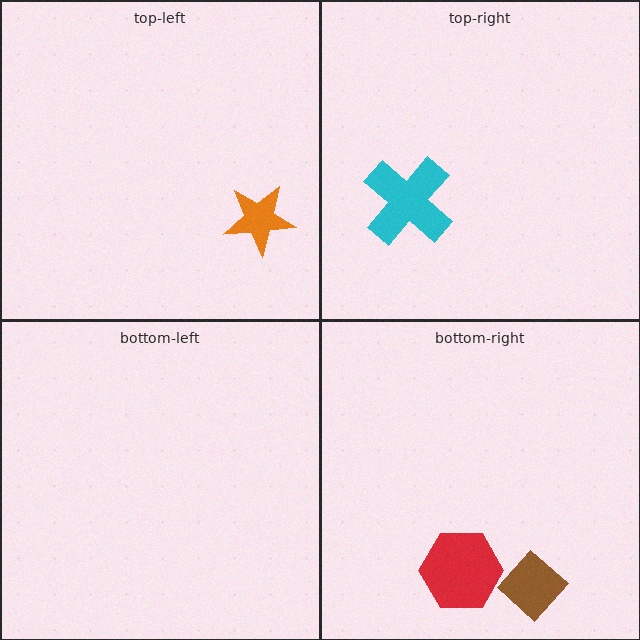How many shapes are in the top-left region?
1.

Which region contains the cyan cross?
The top-right region.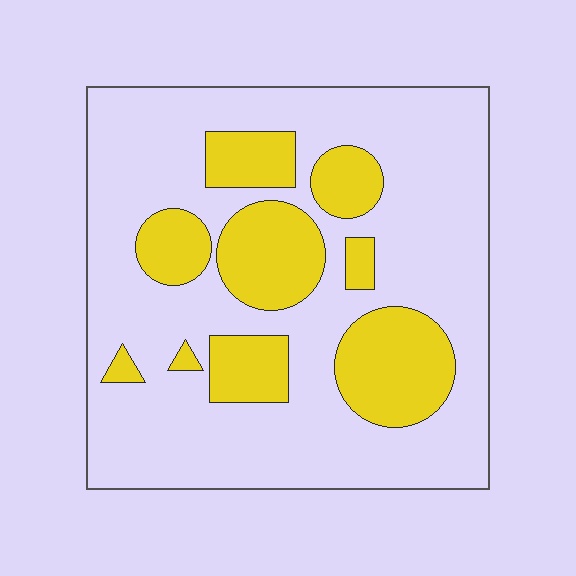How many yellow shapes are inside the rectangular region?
9.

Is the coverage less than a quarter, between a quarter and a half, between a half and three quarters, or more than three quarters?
Between a quarter and a half.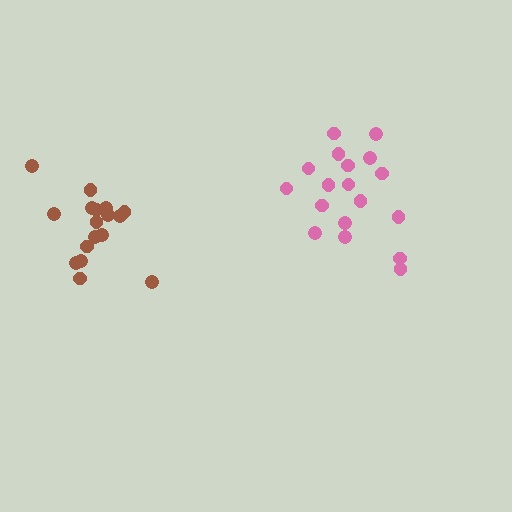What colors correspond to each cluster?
The clusters are colored: brown, pink.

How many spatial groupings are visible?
There are 2 spatial groupings.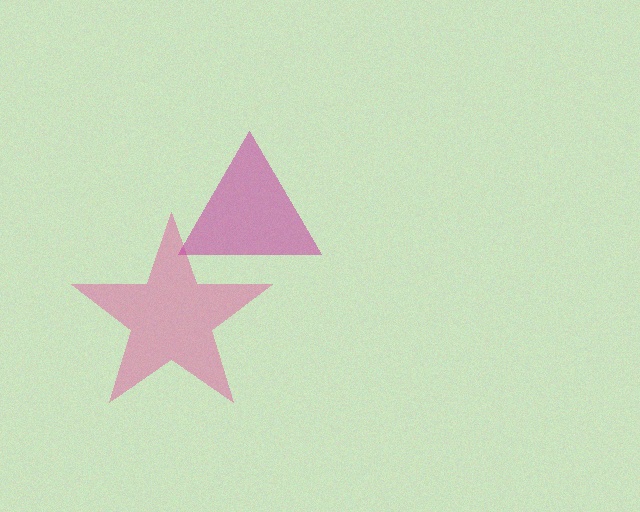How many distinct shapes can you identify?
There are 2 distinct shapes: a pink star, a magenta triangle.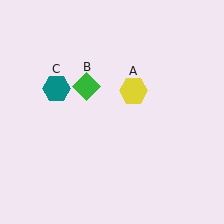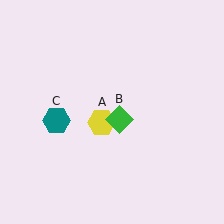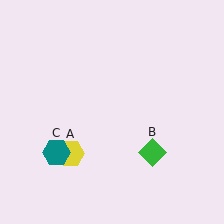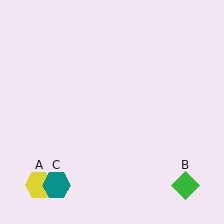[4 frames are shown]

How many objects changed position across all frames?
3 objects changed position: yellow hexagon (object A), green diamond (object B), teal hexagon (object C).